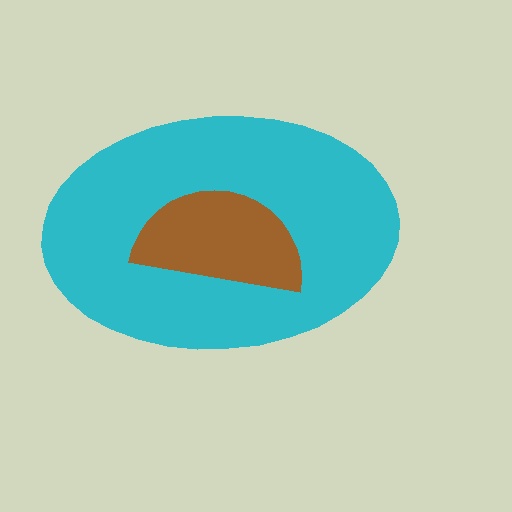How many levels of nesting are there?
2.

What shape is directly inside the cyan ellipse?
The brown semicircle.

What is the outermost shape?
The cyan ellipse.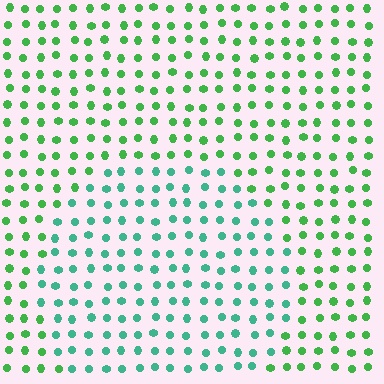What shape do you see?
I see a circle.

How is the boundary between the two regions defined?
The boundary is defined purely by a slight shift in hue (about 36 degrees). Spacing, size, and orientation are identical on both sides.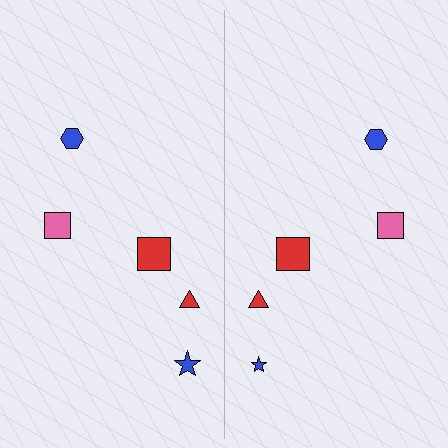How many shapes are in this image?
There are 10 shapes in this image.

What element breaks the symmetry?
The blue star on the right side has a different size than its mirror counterpart.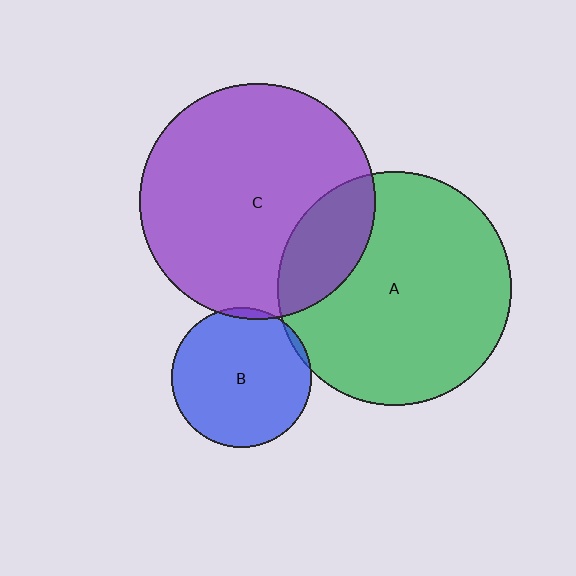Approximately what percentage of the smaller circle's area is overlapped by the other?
Approximately 5%.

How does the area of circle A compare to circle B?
Approximately 2.8 times.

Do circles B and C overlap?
Yes.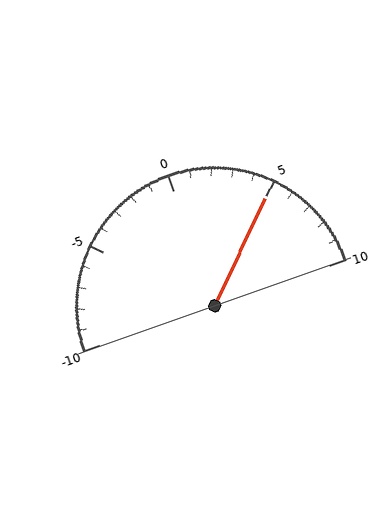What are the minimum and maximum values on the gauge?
The gauge ranges from -10 to 10.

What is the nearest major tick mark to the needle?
The nearest major tick mark is 5.